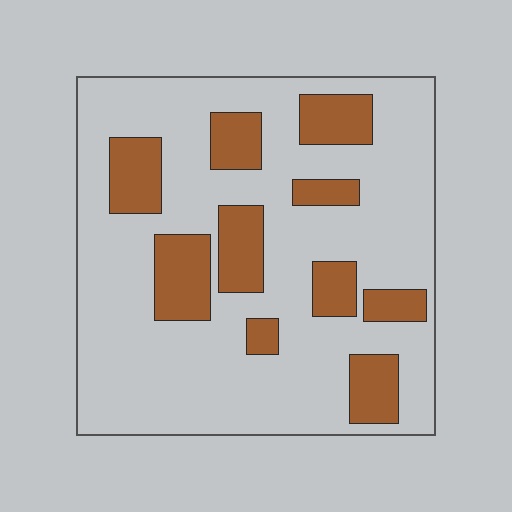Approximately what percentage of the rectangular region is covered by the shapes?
Approximately 25%.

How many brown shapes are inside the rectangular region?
10.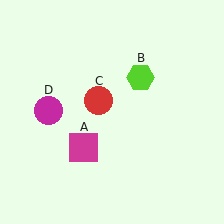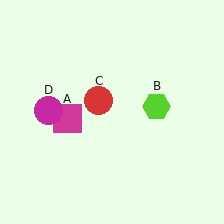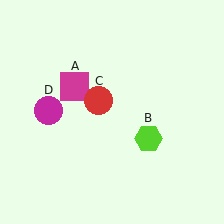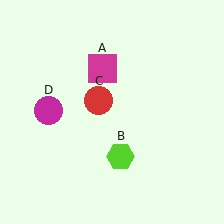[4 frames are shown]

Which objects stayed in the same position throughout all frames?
Red circle (object C) and magenta circle (object D) remained stationary.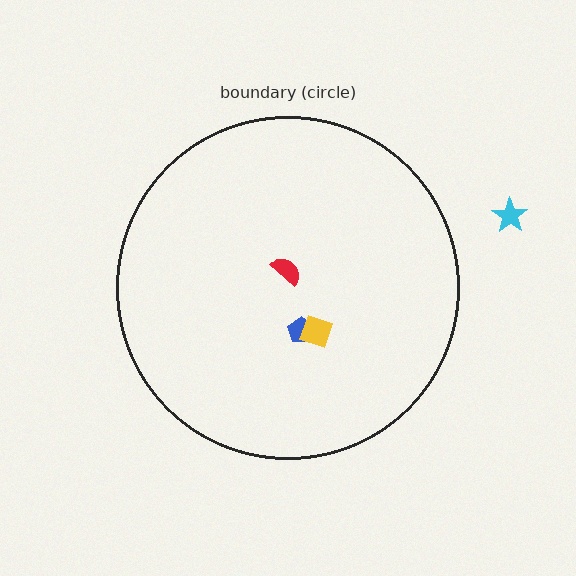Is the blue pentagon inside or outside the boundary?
Inside.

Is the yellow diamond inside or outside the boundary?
Inside.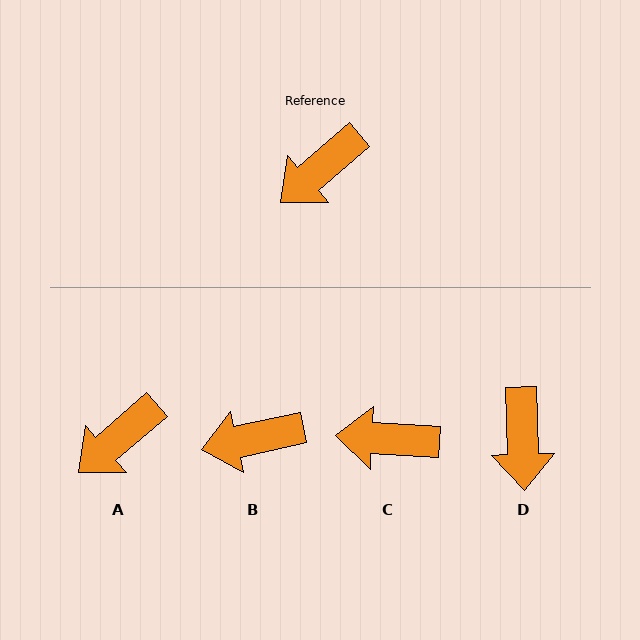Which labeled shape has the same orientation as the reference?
A.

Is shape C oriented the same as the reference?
No, it is off by about 44 degrees.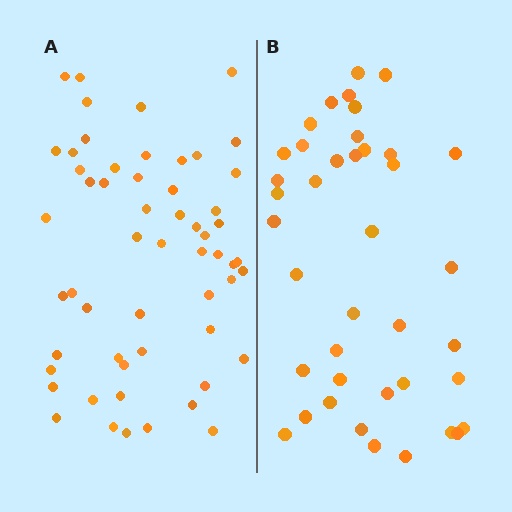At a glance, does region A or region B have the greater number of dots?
Region A (the left region) has more dots.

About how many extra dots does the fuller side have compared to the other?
Region A has approximately 15 more dots than region B.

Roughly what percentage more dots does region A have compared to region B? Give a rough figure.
About 40% more.